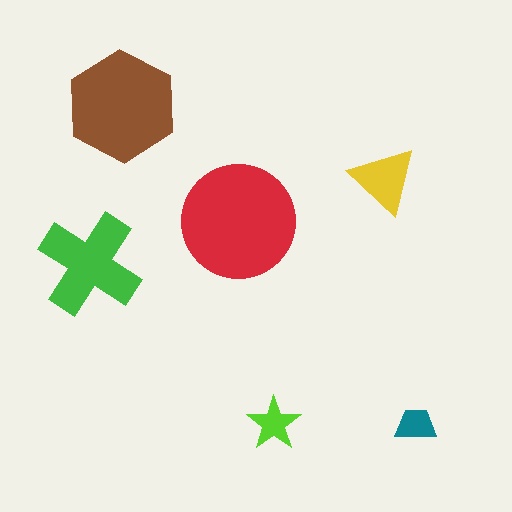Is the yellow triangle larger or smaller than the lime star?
Larger.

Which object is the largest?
The red circle.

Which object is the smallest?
The teal trapezoid.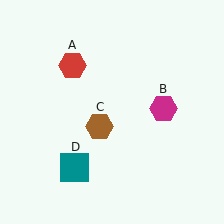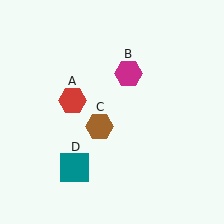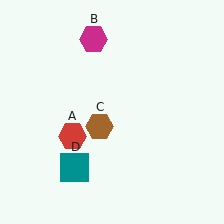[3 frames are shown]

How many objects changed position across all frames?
2 objects changed position: red hexagon (object A), magenta hexagon (object B).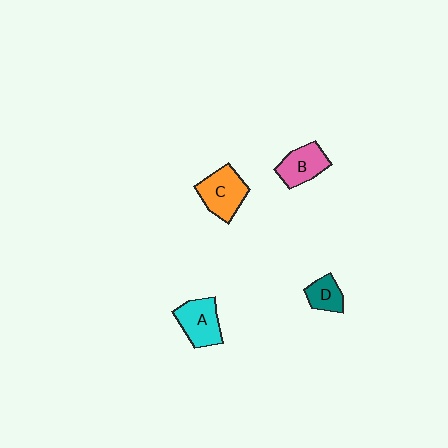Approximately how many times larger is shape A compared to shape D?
Approximately 1.6 times.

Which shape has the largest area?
Shape C (orange).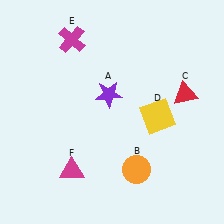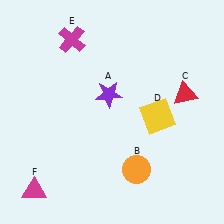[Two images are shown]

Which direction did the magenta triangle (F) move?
The magenta triangle (F) moved left.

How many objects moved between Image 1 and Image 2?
1 object moved between the two images.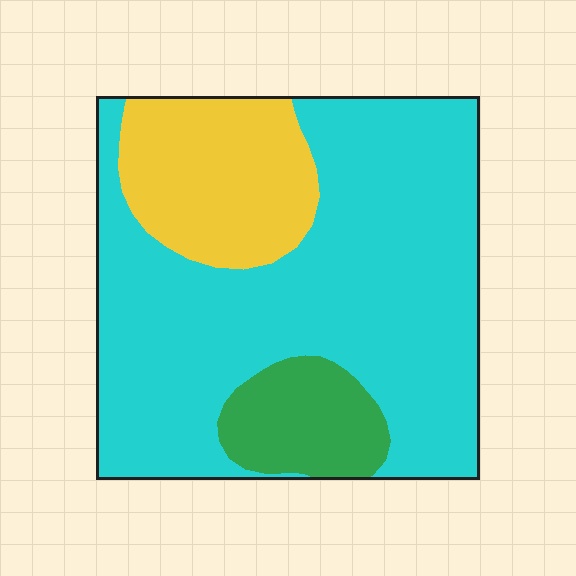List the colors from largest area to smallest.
From largest to smallest: cyan, yellow, green.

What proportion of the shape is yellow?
Yellow takes up about one fifth (1/5) of the shape.